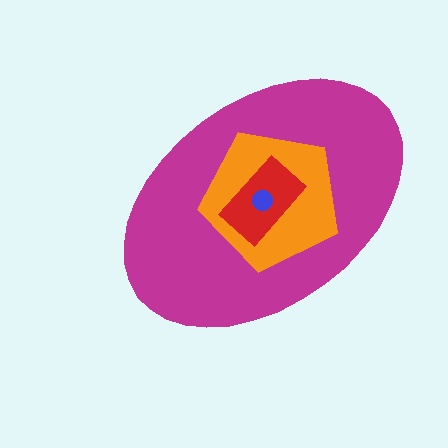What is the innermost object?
The blue circle.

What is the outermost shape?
The magenta ellipse.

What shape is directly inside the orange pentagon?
The red rectangle.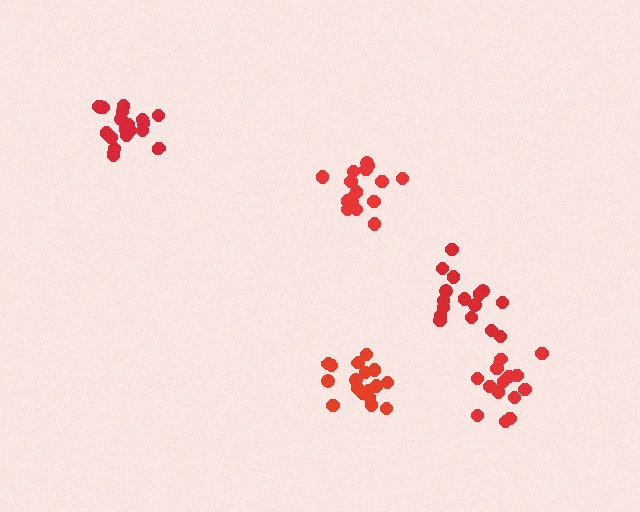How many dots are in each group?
Group 1: 16 dots, Group 2: 17 dots, Group 3: 19 dots, Group 4: 14 dots, Group 5: 16 dots (82 total).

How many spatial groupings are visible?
There are 5 spatial groupings.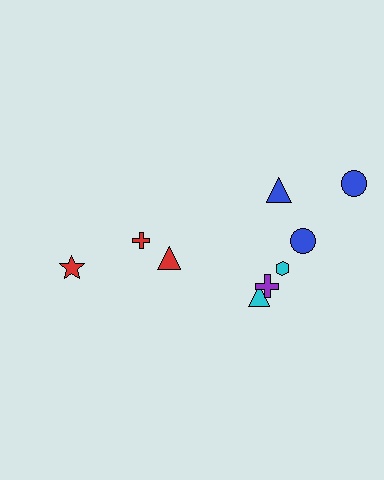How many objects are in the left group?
There are 3 objects.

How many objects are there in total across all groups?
There are 9 objects.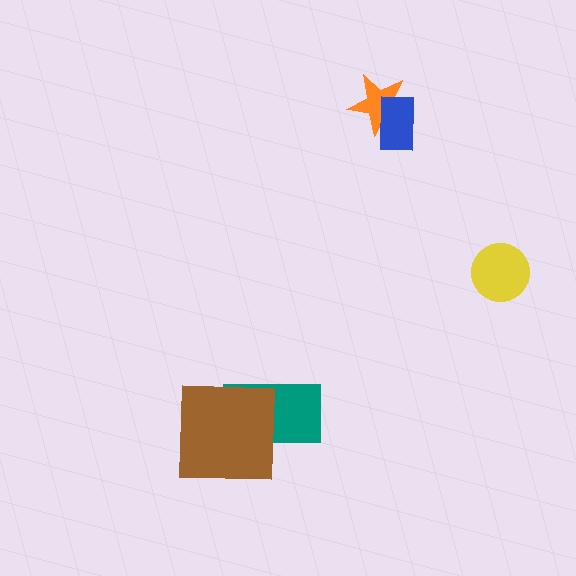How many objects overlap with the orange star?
1 object overlaps with the orange star.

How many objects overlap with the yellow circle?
0 objects overlap with the yellow circle.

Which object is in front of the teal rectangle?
The brown square is in front of the teal rectangle.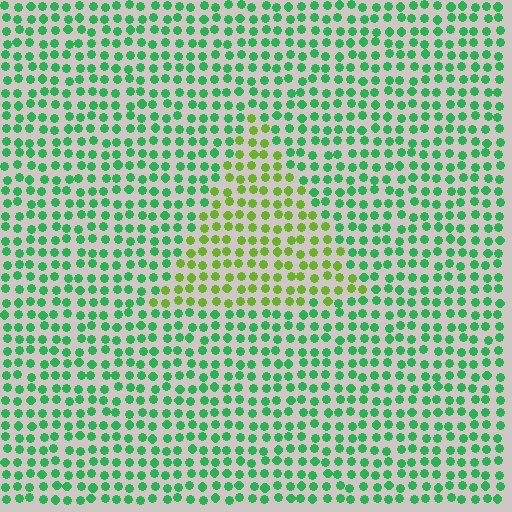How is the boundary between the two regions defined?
The boundary is defined purely by a slight shift in hue (about 46 degrees). Spacing, size, and orientation are identical on both sides.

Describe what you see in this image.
The image is filled with small green elements in a uniform arrangement. A triangle-shaped region is visible where the elements are tinted to a slightly different hue, forming a subtle color boundary.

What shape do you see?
I see a triangle.